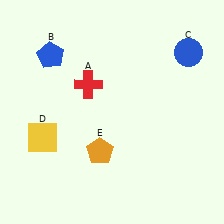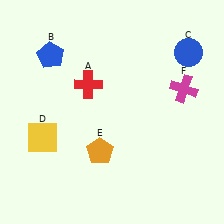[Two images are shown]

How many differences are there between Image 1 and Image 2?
There is 1 difference between the two images.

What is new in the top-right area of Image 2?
A magenta cross (F) was added in the top-right area of Image 2.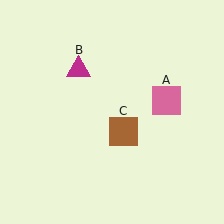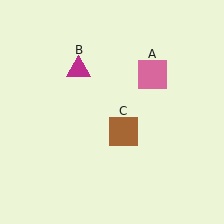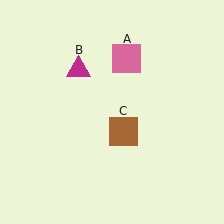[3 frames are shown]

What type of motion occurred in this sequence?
The pink square (object A) rotated counterclockwise around the center of the scene.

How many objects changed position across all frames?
1 object changed position: pink square (object A).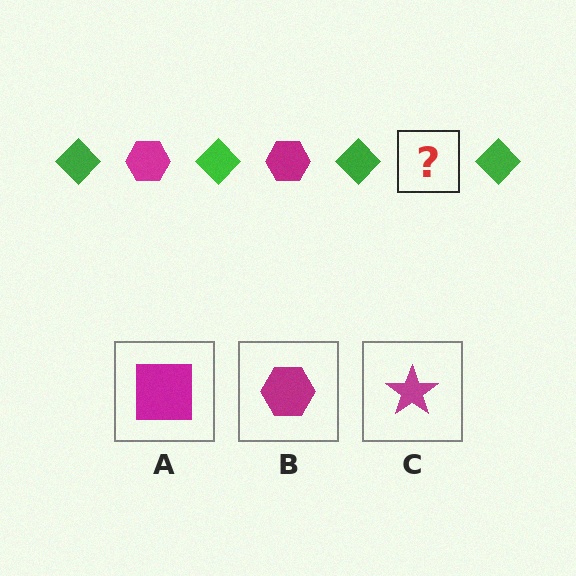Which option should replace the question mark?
Option B.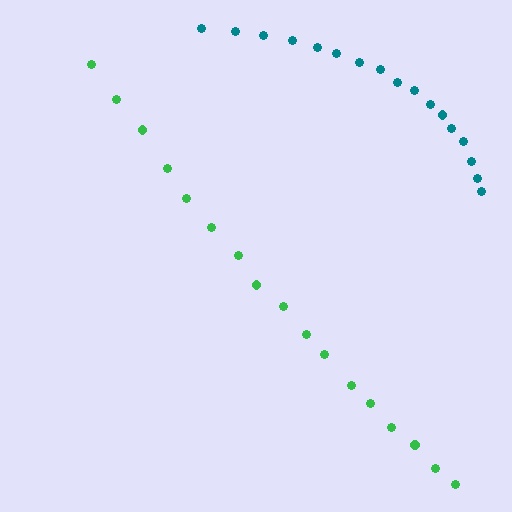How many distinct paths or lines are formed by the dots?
There are 2 distinct paths.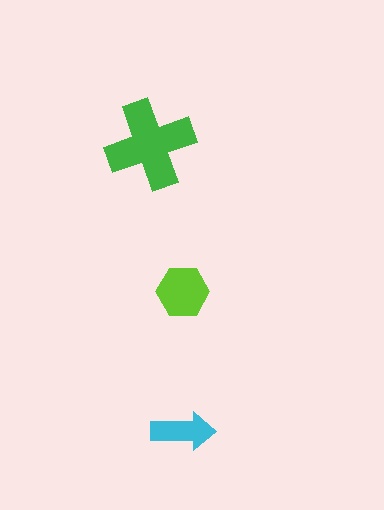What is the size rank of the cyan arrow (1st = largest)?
3rd.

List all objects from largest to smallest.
The green cross, the lime hexagon, the cyan arrow.